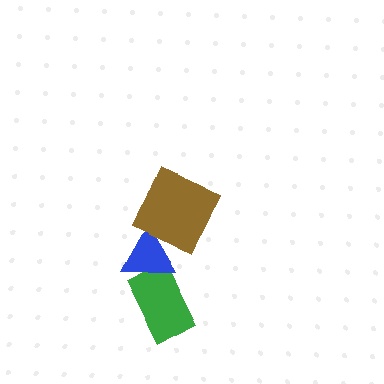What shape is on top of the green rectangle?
The blue triangle is on top of the green rectangle.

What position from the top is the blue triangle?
The blue triangle is 2nd from the top.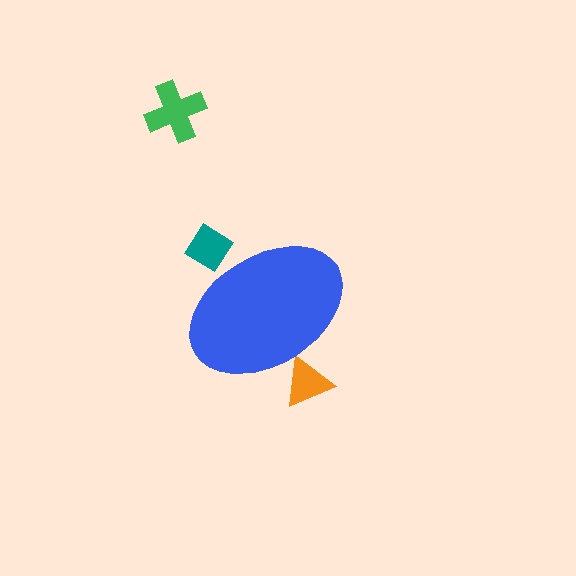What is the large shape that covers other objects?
A blue ellipse.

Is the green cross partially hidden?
No, the green cross is fully visible.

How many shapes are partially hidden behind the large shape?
2 shapes are partially hidden.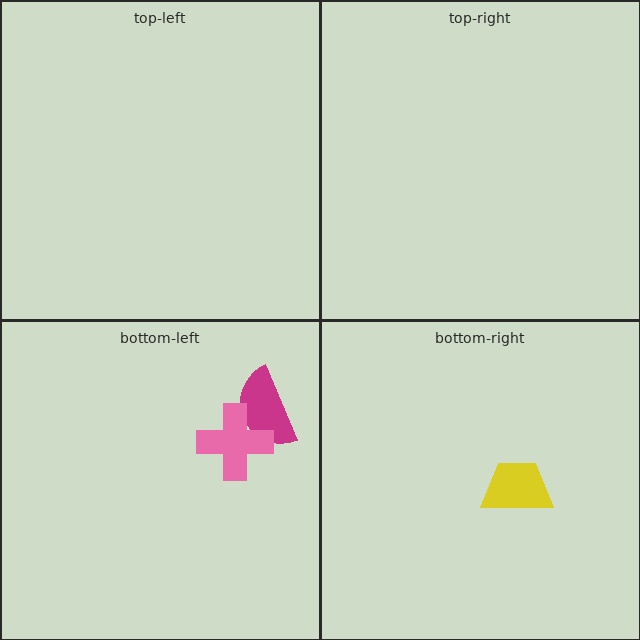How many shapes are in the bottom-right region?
1.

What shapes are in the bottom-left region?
The magenta semicircle, the pink cross.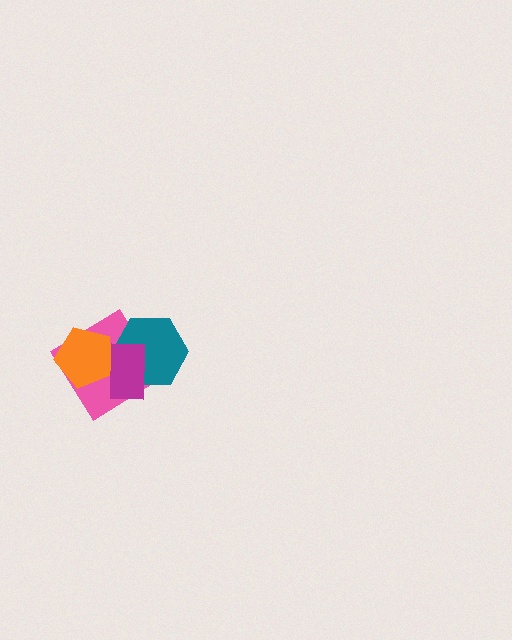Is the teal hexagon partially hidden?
Yes, it is partially covered by another shape.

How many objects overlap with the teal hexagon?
2 objects overlap with the teal hexagon.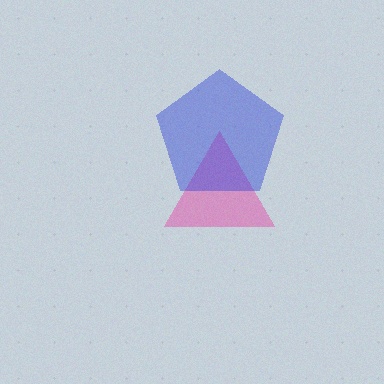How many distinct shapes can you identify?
There are 2 distinct shapes: a pink triangle, a blue pentagon.